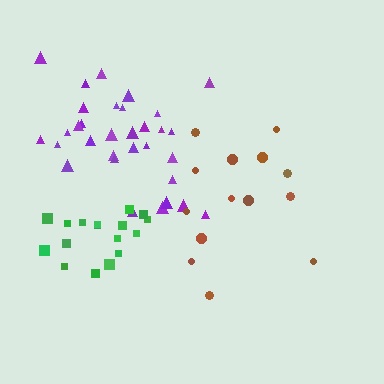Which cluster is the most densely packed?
Green.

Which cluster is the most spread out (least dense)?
Brown.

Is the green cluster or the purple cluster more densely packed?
Green.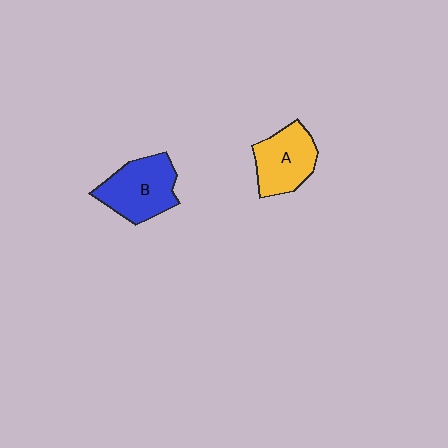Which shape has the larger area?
Shape B (blue).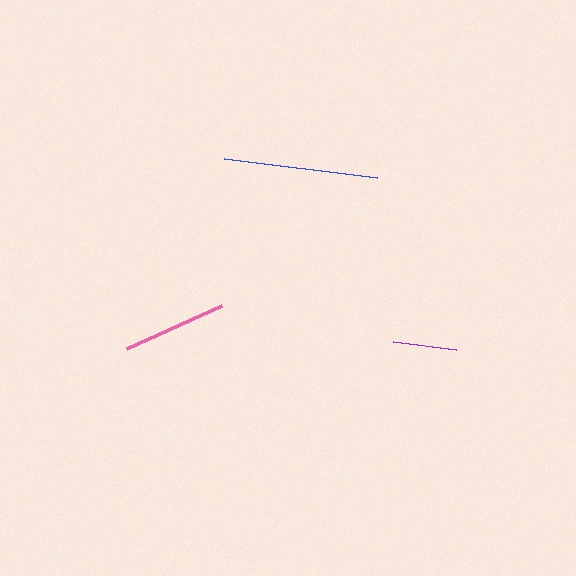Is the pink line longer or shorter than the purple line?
The pink line is longer than the purple line.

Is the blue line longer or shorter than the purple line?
The blue line is longer than the purple line.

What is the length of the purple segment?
The purple segment is approximately 64 pixels long.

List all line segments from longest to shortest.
From longest to shortest: blue, pink, purple.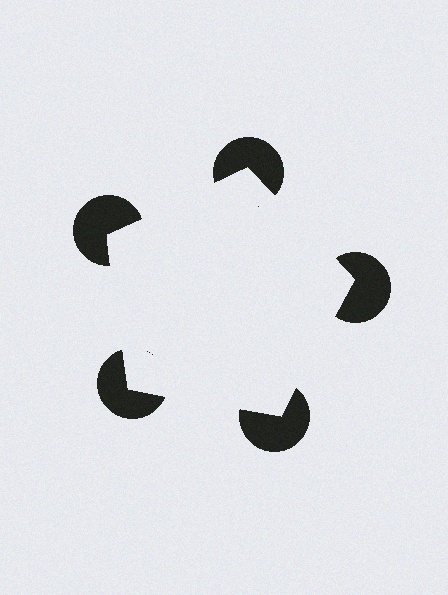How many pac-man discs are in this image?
There are 5 — one at each vertex of the illusory pentagon.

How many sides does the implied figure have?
5 sides.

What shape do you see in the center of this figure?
An illusory pentagon — its edges are inferred from the aligned wedge cuts in the pac-man discs, not physically drawn.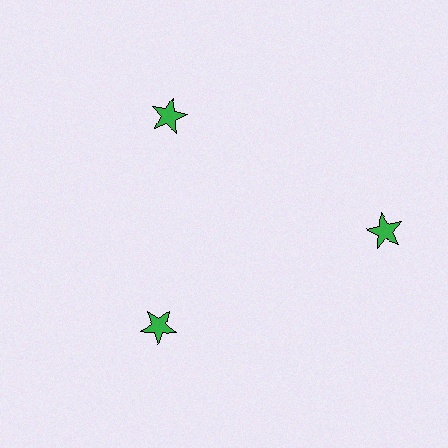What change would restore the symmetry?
The symmetry would be restored by moving it inward, back onto the ring so that all 3 stars sit at equal angles and equal distance from the center.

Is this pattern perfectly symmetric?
No. The 3 green stars are arranged in a ring, but one element near the 3 o'clock position is pushed outward from the center, breaking the 3-fold rotational symmetry.